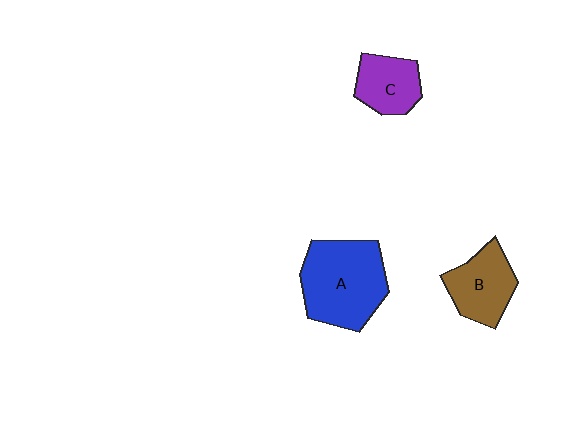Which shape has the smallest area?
Shape C (purple).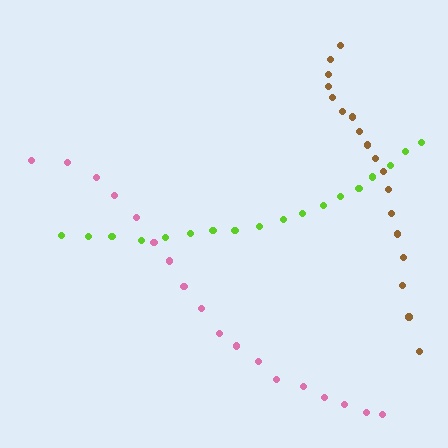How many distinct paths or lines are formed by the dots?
There are 3 distinct paths.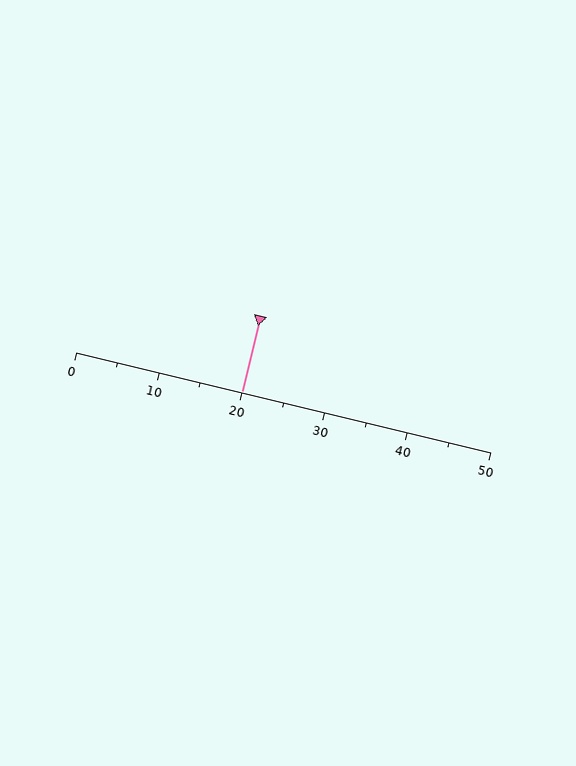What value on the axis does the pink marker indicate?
The marker indicates approximately 20.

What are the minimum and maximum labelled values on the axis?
The axis runs from 0 to 50.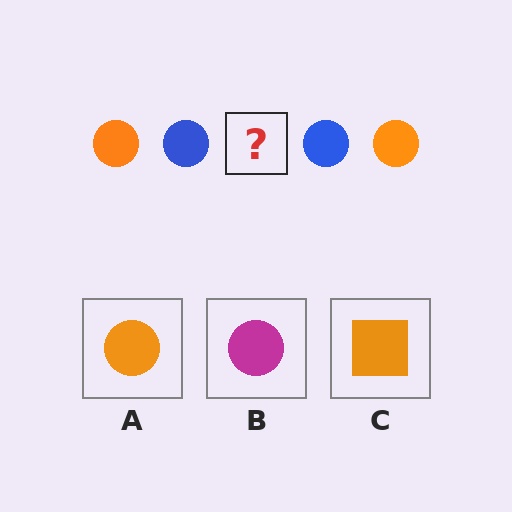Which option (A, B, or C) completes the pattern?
A.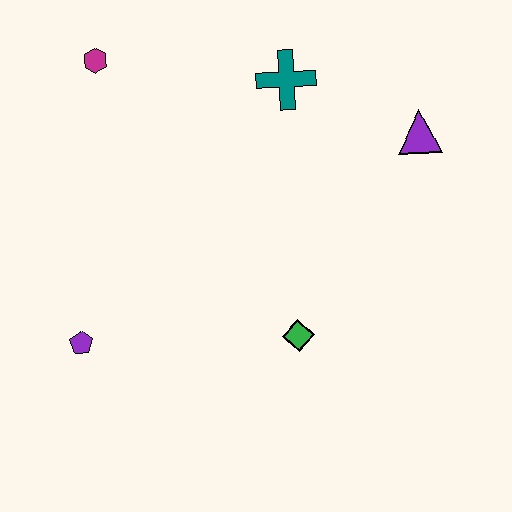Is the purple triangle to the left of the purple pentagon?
No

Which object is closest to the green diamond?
The purple pentagon is closest to the green diamond.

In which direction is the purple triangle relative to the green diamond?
The purple triangle is above the green diamond.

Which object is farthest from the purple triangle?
The purple pentagon is farthest from the purple triangle.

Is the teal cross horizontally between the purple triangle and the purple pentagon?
Yes